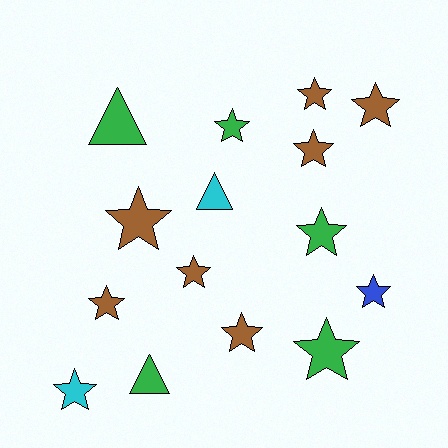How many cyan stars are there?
There is 1 cyan star.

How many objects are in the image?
There are 15 objects.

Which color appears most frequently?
Brown, with 7 objects.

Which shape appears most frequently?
Star, with 12 objects.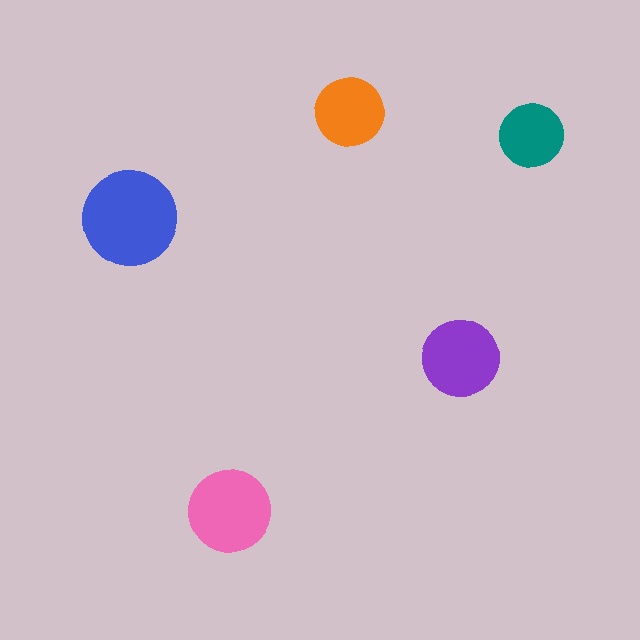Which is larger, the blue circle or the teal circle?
The blue one.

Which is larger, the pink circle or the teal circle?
The pink one.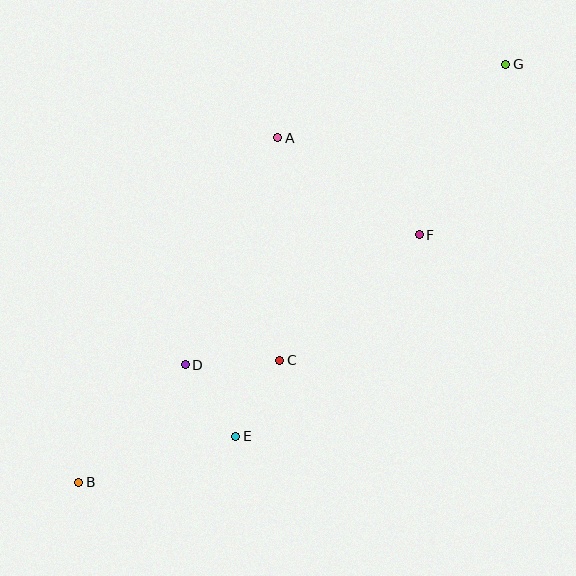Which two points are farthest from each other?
Points B and G are farthest from each other.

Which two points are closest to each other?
Points D and E are closest to each other.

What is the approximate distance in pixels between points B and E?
The distance between B and E is approximately 164 pixels.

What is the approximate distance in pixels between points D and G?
The distance between D and G is approximately 439 pixels.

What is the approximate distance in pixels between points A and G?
The distance between A and G is approximately 240 pixels.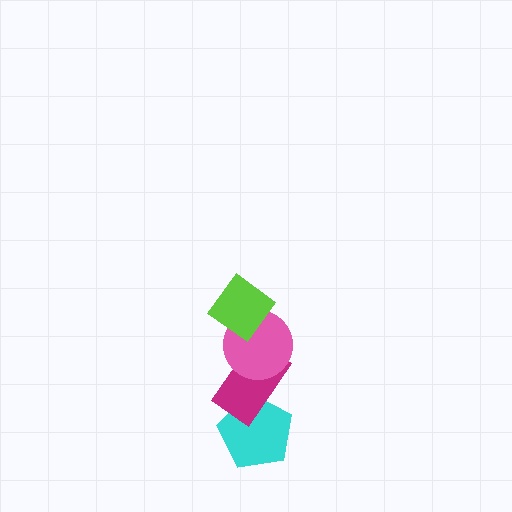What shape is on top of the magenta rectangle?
The pink circle is on top of the magenta rectangle.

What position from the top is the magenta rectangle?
The magenta rectangle is 3rd from the top.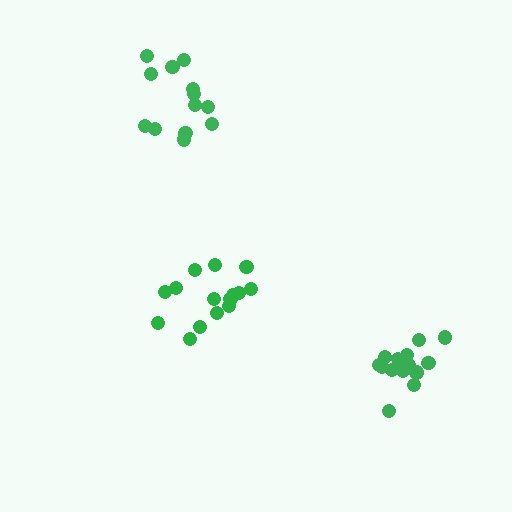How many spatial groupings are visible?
There are 3 spatial groupings.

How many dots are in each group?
Group 1: 15 dots, Group 2: 13 dots, Group 3: 14 dots (42 total).